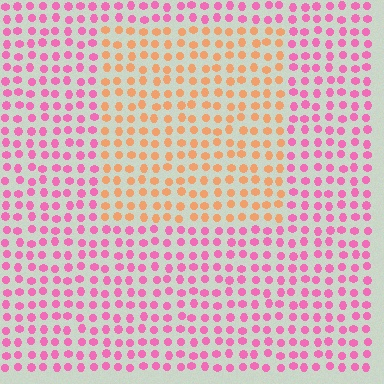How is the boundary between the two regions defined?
The boundary is defined purely by a slight shift in hue (about 58 degrees). Spacing, size, and orientation are identical on both sides.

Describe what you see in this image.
The image is filled with small pink elements in a uniform arrangement. A rectangle-shaped region is visible where the elements are tinted to a slightly different hue, forming a subtle color boundary.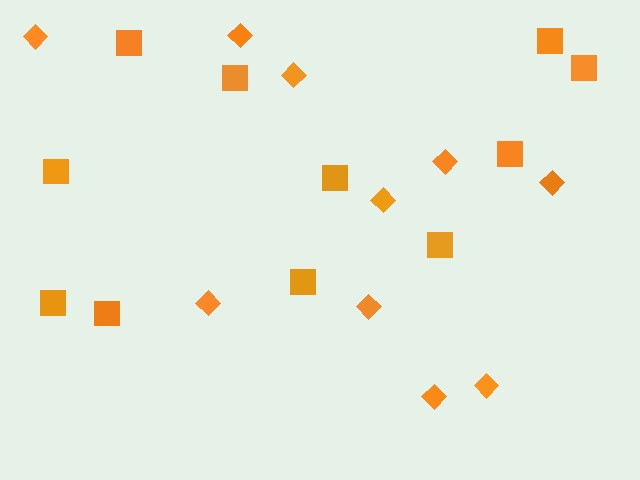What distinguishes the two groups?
There are 2 groups: one group of squares (11) and one group of diamonds (10).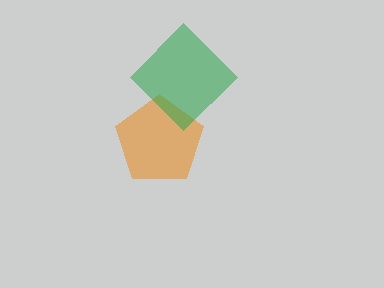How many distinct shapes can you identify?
There are 2 distinct shapes: an orange pentagon, a green diamond.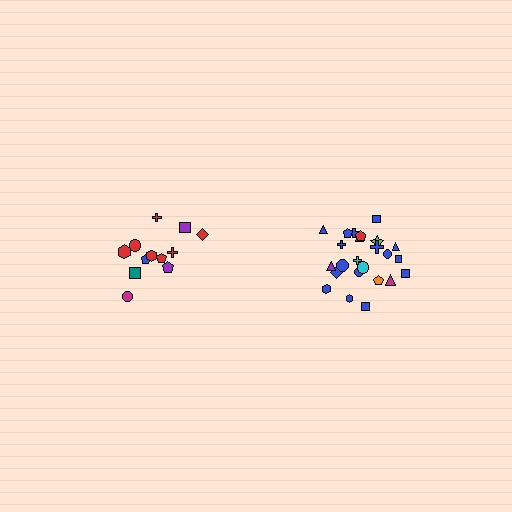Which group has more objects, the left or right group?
The right group.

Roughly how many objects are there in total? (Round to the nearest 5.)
Roughly 35 objects in total.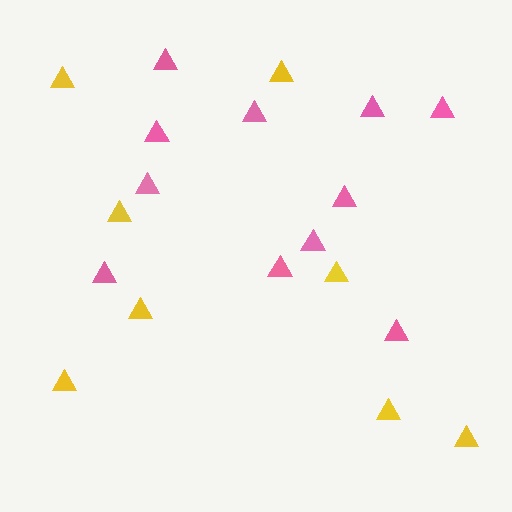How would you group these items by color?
There are 2 groups: one group of yellow triangles (8) and one group of pink triangles (11).